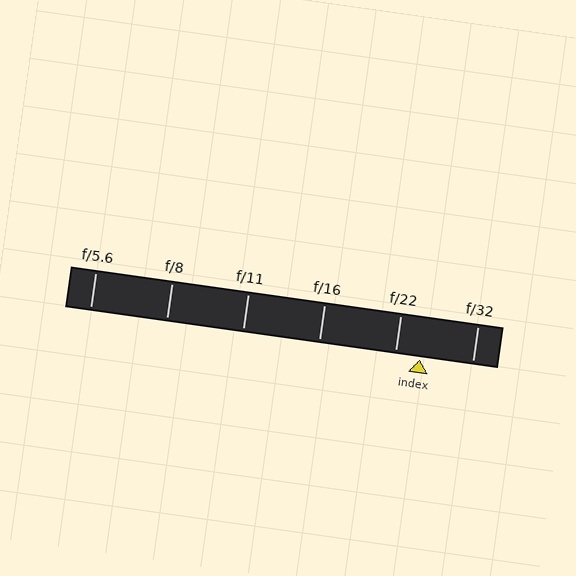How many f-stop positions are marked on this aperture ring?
There are 6 f-stop positions marked.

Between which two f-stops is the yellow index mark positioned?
The index mark is between f/22 and f/32.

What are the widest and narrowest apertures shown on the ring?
The widest aperture shown is f/5.6 and the narrowest is f/32.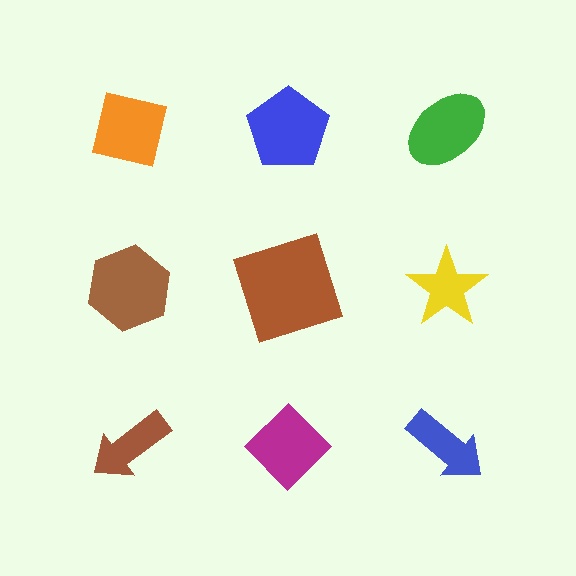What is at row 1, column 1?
An orange square.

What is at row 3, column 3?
A blue arrow.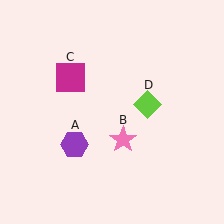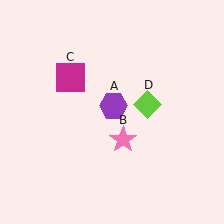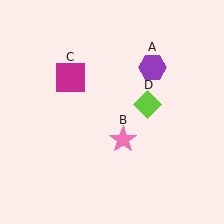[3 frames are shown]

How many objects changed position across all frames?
1 object changed position: purple hexagon (object A).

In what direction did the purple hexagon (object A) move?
The purple hexagon (object A) moved up and to the right.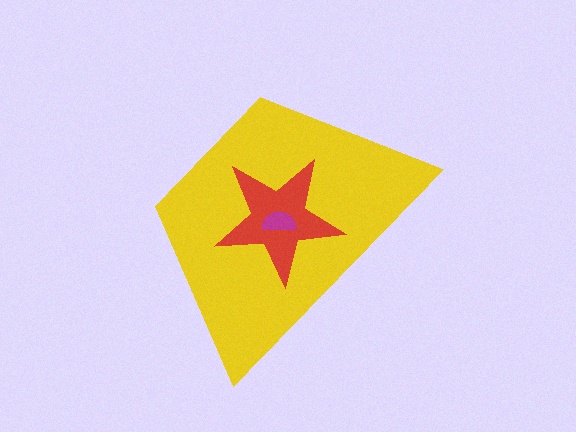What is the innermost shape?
The magenta semicircle.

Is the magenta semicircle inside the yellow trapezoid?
Yes.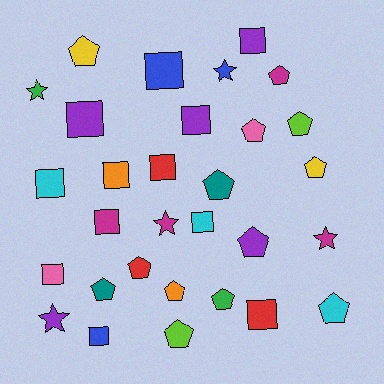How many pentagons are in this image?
There are 13 pentagons.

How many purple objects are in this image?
There are 5 purple objects.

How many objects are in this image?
There are 30 objects.